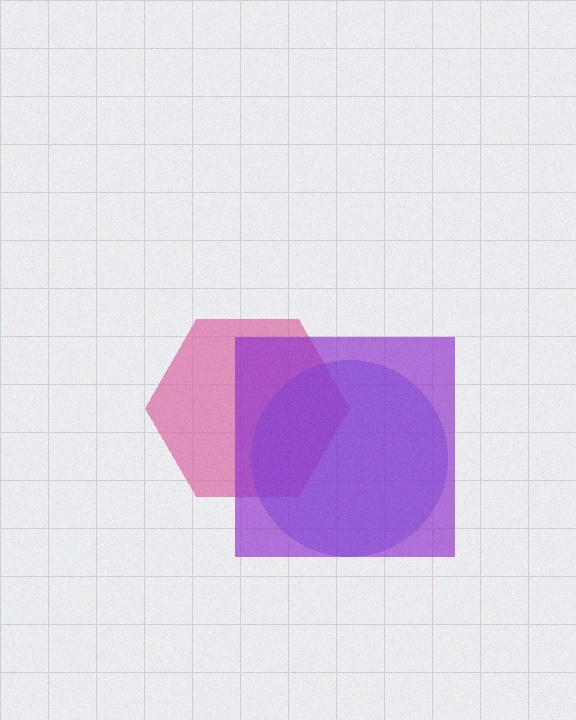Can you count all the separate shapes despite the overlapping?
Yes, there are 3 separate shapes.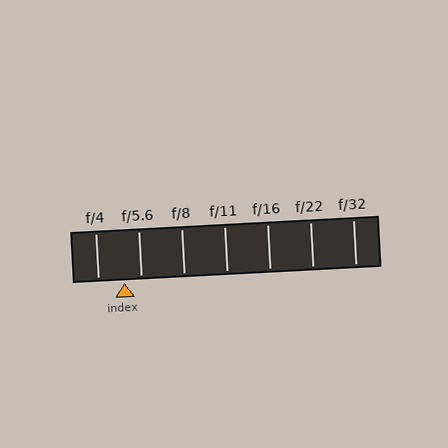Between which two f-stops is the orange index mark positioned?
The index mark is between f/4 and f/5.6.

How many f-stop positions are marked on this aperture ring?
There are 7 f-stop positions marked.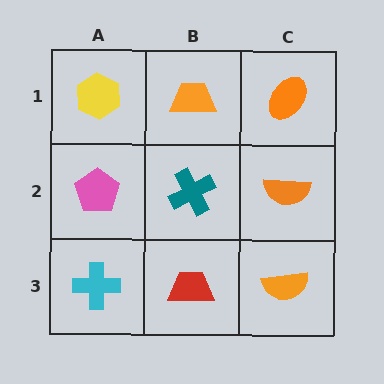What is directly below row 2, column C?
An orange semicircle.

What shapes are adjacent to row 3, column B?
A teal cross (row 2, column B), a cyan cross (row 3, column A), an orange semicircle (row 3, column C).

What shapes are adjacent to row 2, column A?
A yellow hexagon (row 1, column A), a cyan cross (row 3, column A), a teal cross (row 2, column B).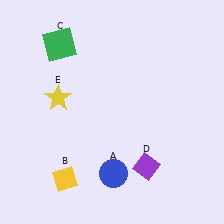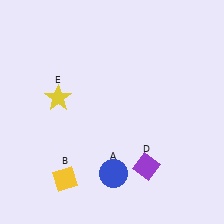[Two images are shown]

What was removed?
The green square (C) was removed in Image 2.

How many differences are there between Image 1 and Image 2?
There is 1 difference between the two images.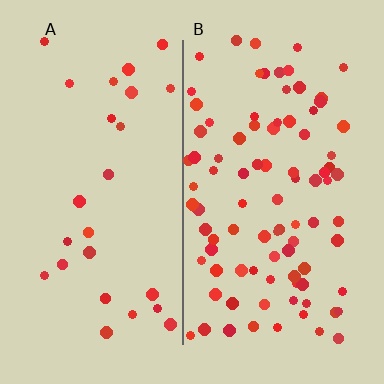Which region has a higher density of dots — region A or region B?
B (the right).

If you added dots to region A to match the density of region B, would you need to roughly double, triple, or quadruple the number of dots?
Approximately triple.